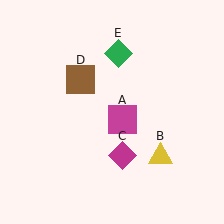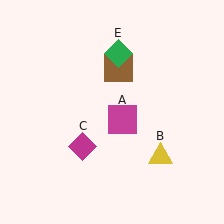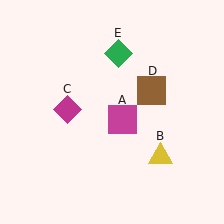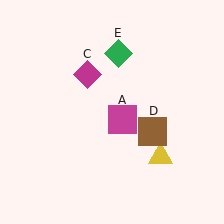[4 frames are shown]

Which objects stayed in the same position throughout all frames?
Magenta square (object A) and yellow triangle (object B) and green diamond (object E) remained stationary.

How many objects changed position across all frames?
2 objects changed position: magenta diamond (object C), brown square (object D).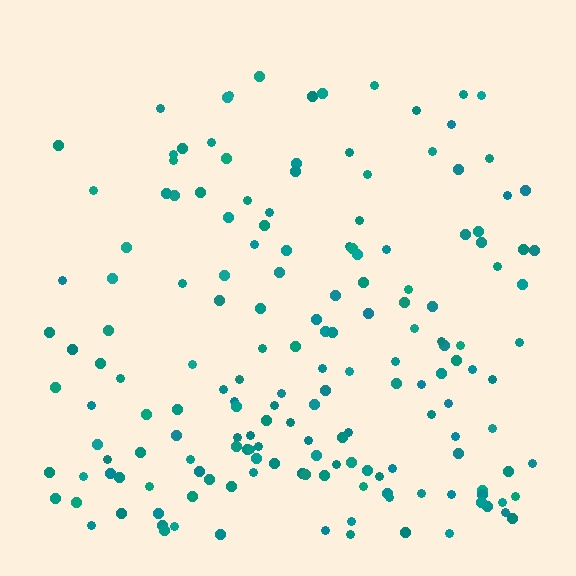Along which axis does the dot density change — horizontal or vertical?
Vertical.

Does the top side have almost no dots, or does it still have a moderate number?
Still a moderate number, just noticeably fewer than the bottom.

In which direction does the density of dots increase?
From top to bottom, with the bottom side densest.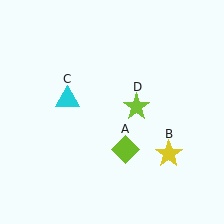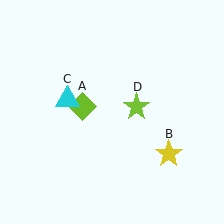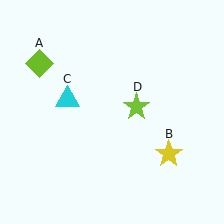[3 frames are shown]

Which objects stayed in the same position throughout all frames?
Yellow star (object B) and cyan triangle (object C) and lime star (object D) remained stationary.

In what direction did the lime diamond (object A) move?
The lime diamond (object A) moved up and to the left.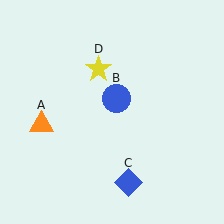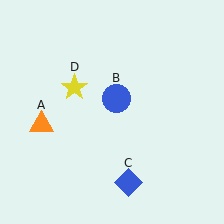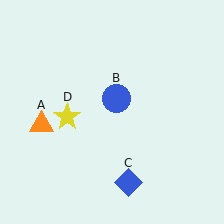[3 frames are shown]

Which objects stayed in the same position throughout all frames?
Orange triangle (object A) and blue circle (object B) and blue diamond (object C) remained stationary.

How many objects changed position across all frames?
1 object changed position: yellow star (object D).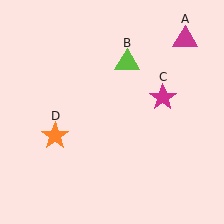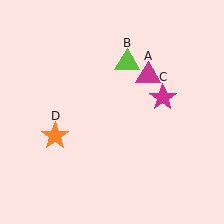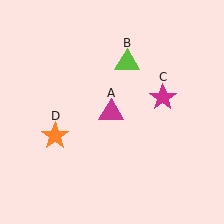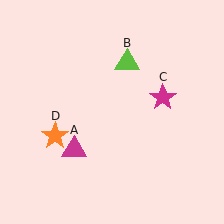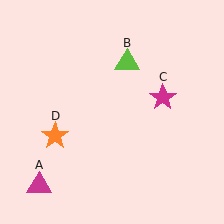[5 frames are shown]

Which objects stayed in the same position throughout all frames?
Lime triangle (object B) and magenta star (object C) and orange star (object D) remained stationary.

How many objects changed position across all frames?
1 object changed position: magenta triangle (object A).